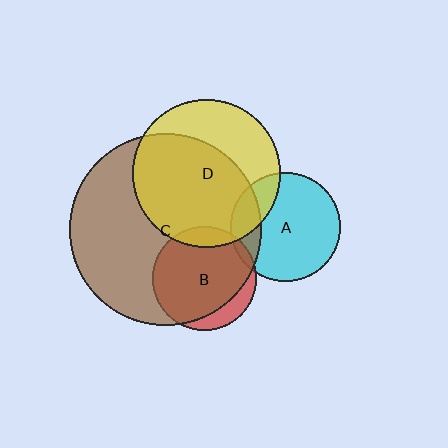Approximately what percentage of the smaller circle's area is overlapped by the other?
Approximately 5%.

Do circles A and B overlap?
Yes.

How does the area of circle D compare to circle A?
Approximately 1.8 times.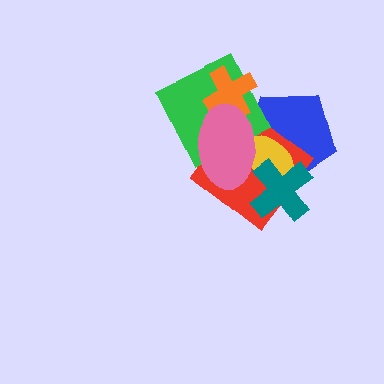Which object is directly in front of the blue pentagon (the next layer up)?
The red diamond is directly in front of the blue pentagon.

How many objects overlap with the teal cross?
3 objects overlap with the teal cross.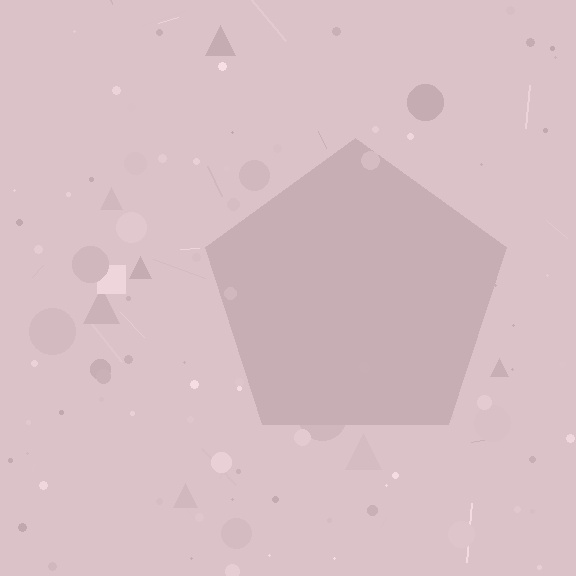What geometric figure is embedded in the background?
A pentagon is embedded in the background.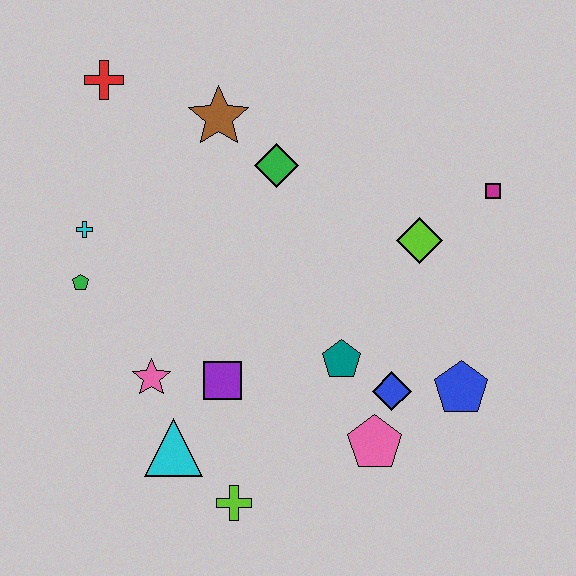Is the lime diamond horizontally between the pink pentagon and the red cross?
No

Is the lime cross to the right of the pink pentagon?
No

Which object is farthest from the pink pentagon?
The red cross is farthest from the pink pentagon.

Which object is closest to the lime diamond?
The magenta square is closest to the lime diamond.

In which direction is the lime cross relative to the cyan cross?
The lime cross is below the cyan cross.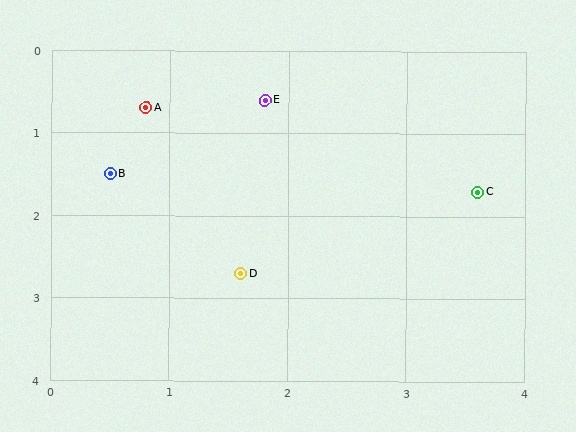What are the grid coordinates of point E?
Point E is at approximately (1.8, 0.6).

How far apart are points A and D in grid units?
Points A and D are about 2.2 grid units apart.